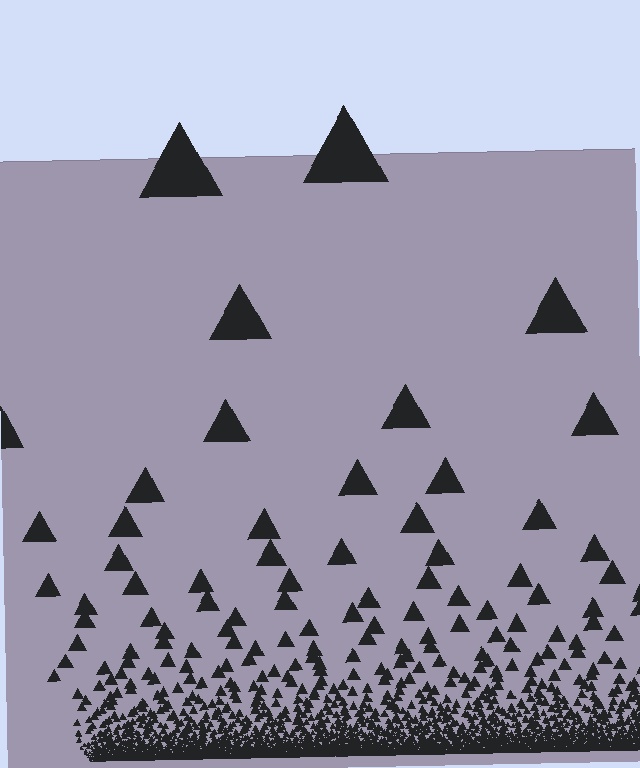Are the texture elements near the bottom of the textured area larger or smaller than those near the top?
Smaller. The gradient is inverted — elements near the bottom are smaller and denser.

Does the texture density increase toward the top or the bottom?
Density increases toward the bottom.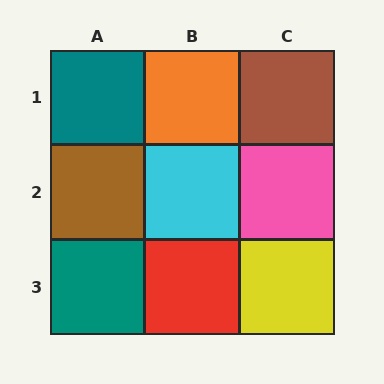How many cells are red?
1 cell is red.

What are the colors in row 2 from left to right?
Brown, cyan, pink.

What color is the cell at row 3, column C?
Yellow.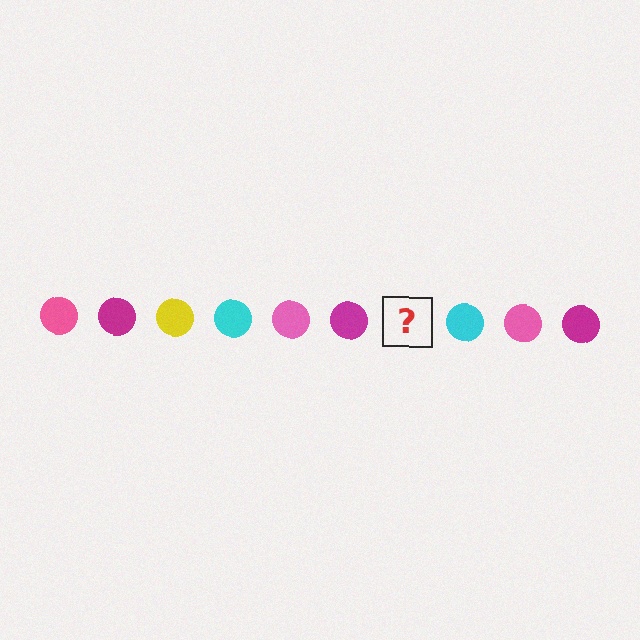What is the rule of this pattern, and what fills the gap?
The rule is that the pattern cycles through pink, magenta, yellow, cyan circles. The gap should be filled with a yellow circle.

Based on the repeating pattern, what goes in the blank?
The blank should be a yellow circle.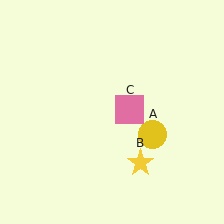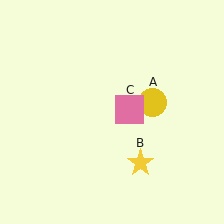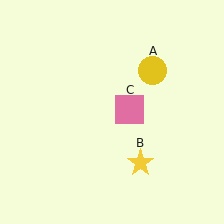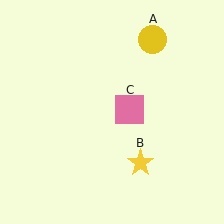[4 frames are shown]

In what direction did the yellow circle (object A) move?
The yellow circle (object A) moved up.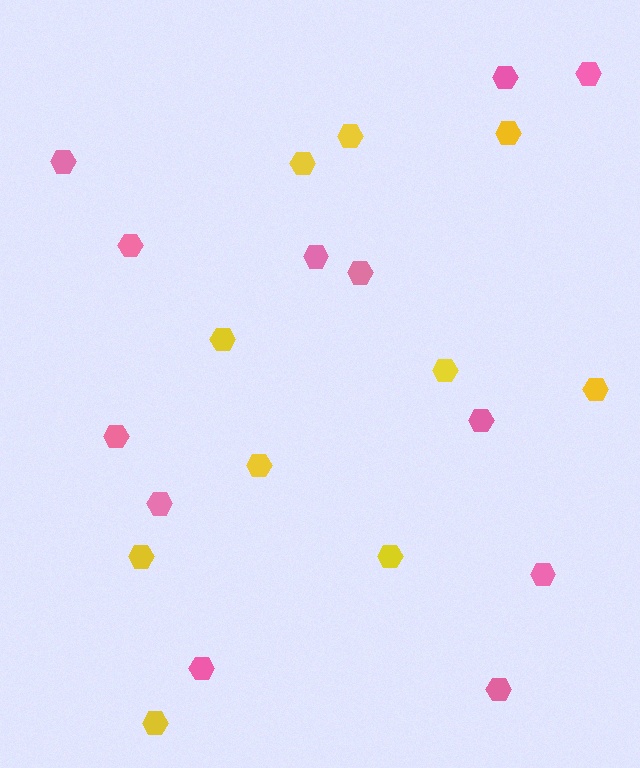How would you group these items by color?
There are 2 groups: one group of yellow hexagons (10) and one group of pink hexagons (12).